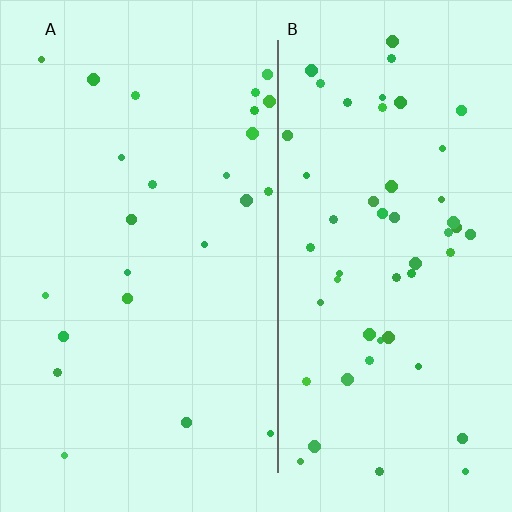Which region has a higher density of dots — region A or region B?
B (the right).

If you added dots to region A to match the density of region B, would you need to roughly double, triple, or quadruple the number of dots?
Approximately double.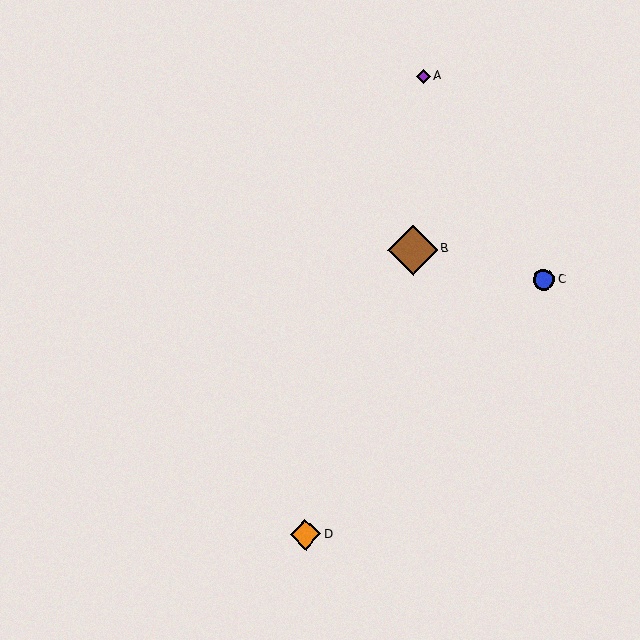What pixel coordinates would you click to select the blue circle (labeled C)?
Click at (544, 279) to select the blue circle C.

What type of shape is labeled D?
Shape D is an orange diamond.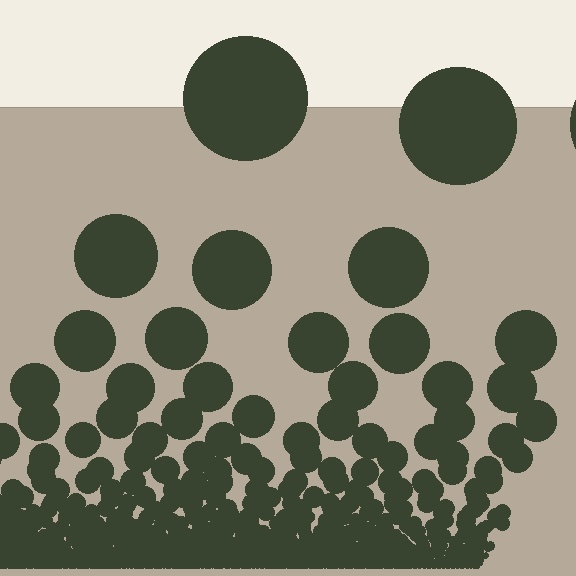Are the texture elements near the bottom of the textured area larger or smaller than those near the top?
Smaller. The gradient is inverted — elements near the bottom are smaller and denser.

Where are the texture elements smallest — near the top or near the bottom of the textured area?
Near the bottom.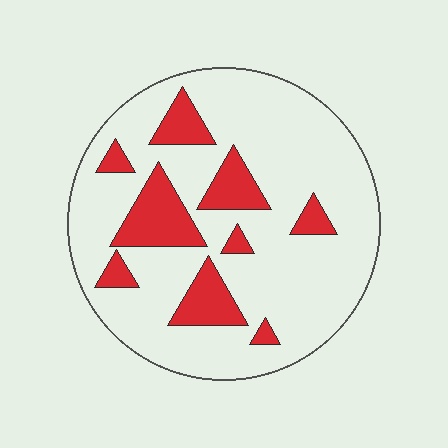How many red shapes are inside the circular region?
9.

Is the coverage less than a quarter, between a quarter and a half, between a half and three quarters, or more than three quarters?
Less than a quarter.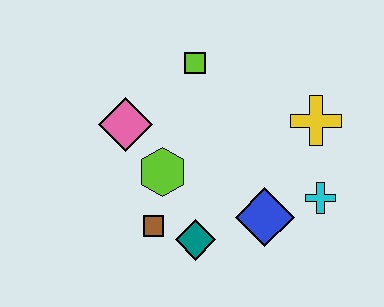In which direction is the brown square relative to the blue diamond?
The brown square is to the left of the blue diamond.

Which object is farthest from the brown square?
The yellow cross is farthest from the brown square.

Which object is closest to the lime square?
The pink diamond is closest to the lime square.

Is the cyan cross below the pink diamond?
Yes